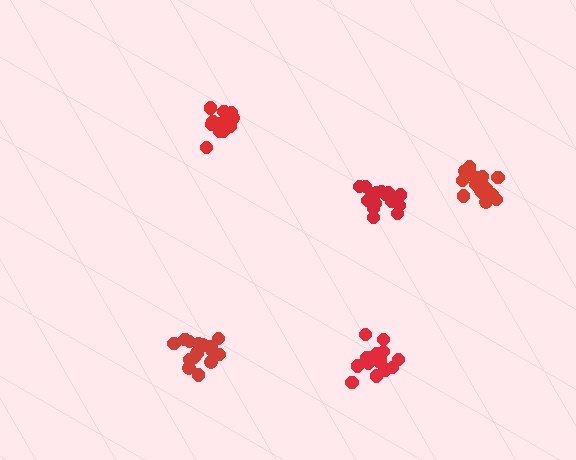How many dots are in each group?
Group 1: 17 dots, Group 2: 15 dots, Group 3: 16 dots, Group 4: 16 dots, Group 5: 19 dots (83 total).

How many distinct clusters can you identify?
There are 5 distinct clusters.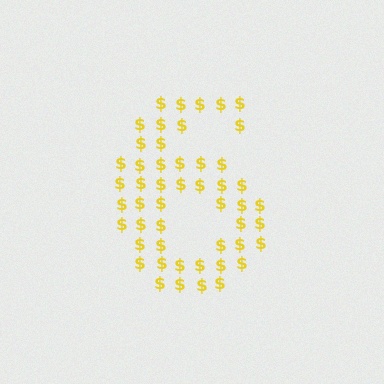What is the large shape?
The large shape is the digit 6.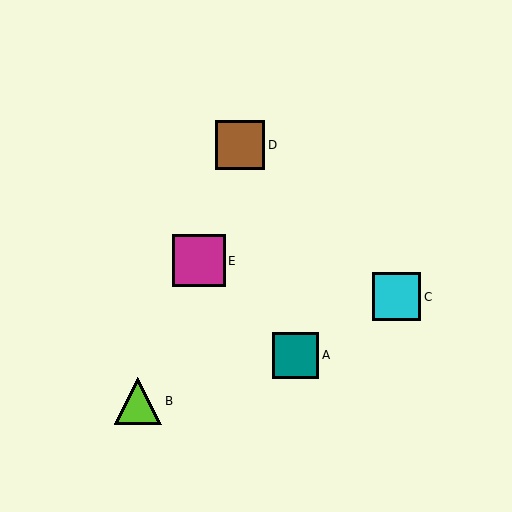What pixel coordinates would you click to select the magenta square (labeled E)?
Click at (199, 261) to select the magenta square E.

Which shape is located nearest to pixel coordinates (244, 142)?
The brown square (labeled D) at (240, 145) is nearest to that location.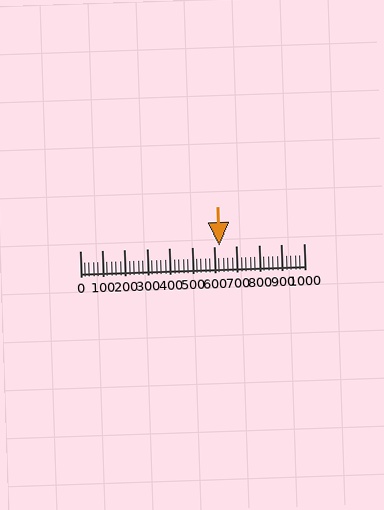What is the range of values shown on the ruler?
The ruler shows values from 0 to 1000.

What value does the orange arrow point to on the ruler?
The orange arrow points to approximately 623.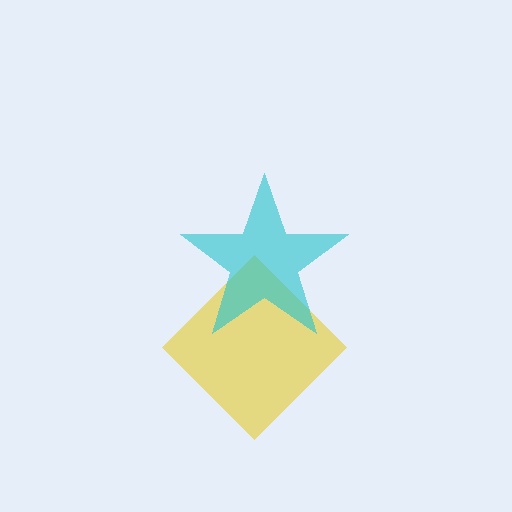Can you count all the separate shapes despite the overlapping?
Yes, there are 2 separate shapes.